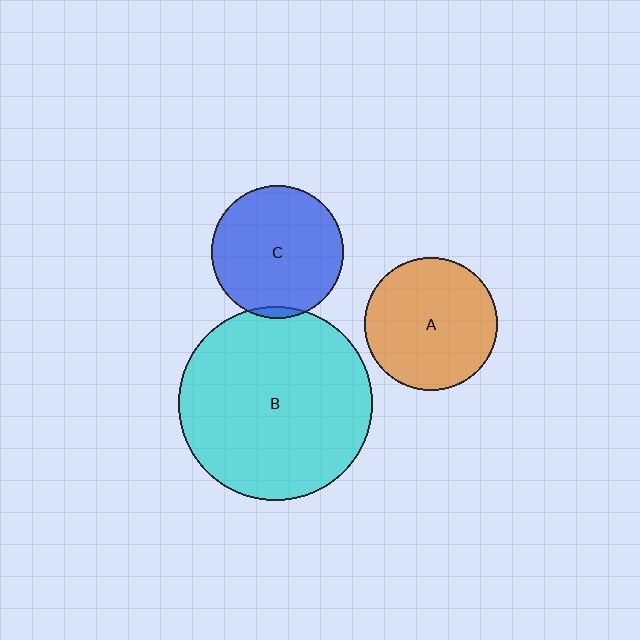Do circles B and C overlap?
Yes.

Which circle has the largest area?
Circle B (cyan).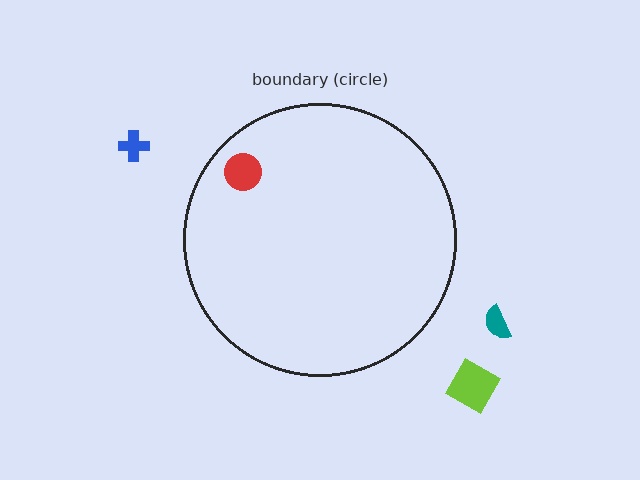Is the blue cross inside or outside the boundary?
Outside.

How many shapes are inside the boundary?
1 inside, 3 outside.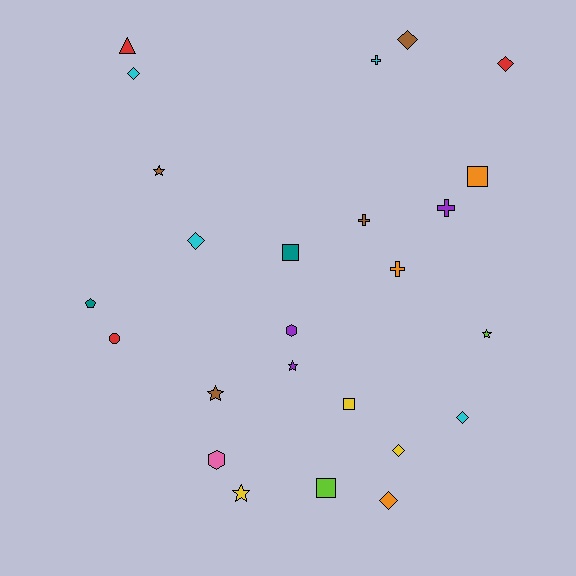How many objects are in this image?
There are 25 objects.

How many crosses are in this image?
There are 4 crosses.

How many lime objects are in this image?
There are 2 lime objects.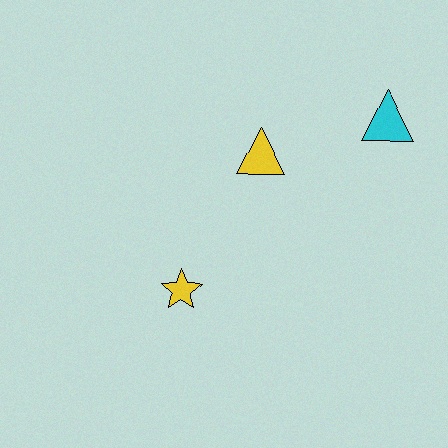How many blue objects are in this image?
There are no blue objects.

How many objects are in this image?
There are 3 objects.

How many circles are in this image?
There are no circles.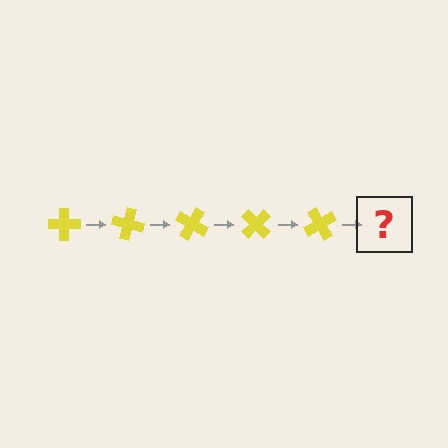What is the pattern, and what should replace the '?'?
The pattern is that the cross rotates 15 degrees each step. The '?' should be a yellow cross rotated 75 degrees.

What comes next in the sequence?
The next element should be a yellow cross rotated 75 degrees.